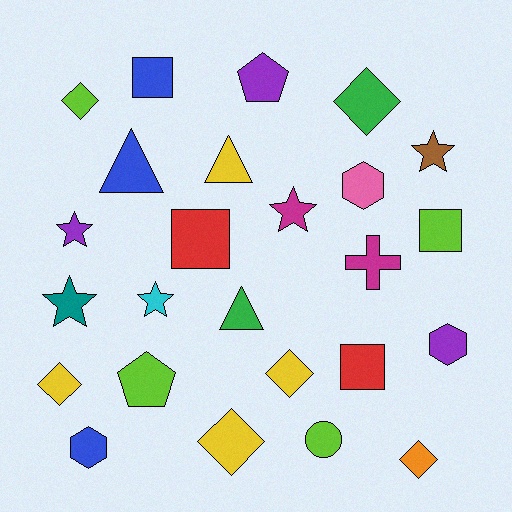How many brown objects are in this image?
There is 1 brown object.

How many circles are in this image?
There is 1 circle.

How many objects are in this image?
There are 25 objects.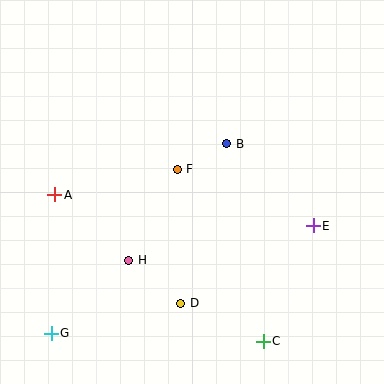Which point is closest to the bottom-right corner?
Point C is closest to the bottom-right corner.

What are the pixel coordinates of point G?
Point G is at (51, 333).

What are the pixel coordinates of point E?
Point E is at (313, 226).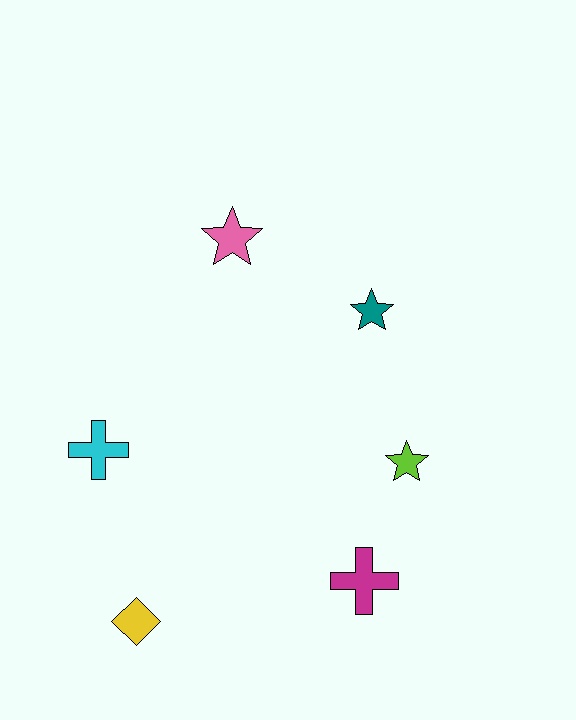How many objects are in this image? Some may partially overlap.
There are 6 objects.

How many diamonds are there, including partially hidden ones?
There is 1 diamond.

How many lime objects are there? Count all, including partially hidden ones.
There is 1 lime object.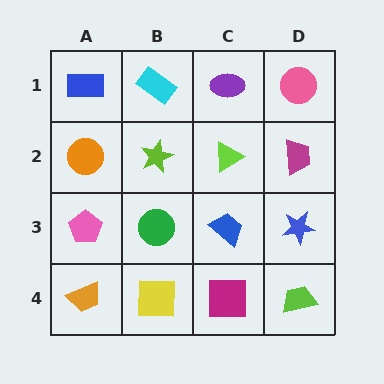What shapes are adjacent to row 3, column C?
A lime triangle (row 2, column C), a magenta square (row 4, column C), a green circle (row 3, column B), a blue star (row 3, column D).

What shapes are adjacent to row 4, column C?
A blue trapezoid (row 3, column C), a yellow square (row 4, column B), a lime trapezoid (row 4, column D).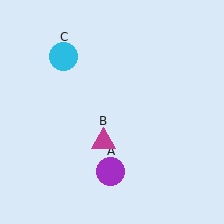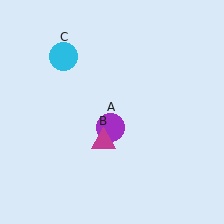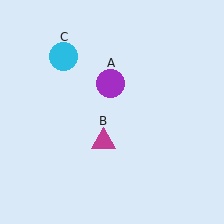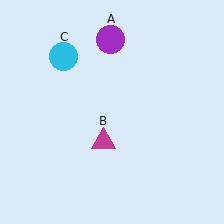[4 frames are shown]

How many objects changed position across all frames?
1 object changed position: purple circle (object A).